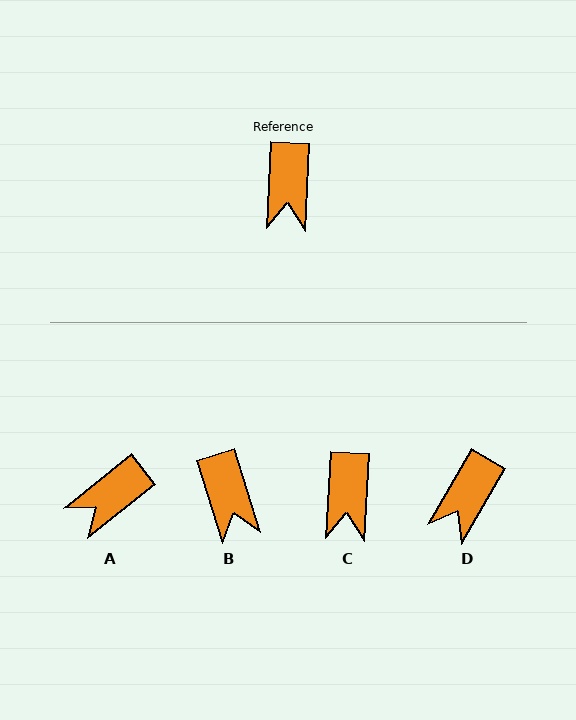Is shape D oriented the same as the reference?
No, it is off by about 27 degrees.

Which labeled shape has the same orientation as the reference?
C.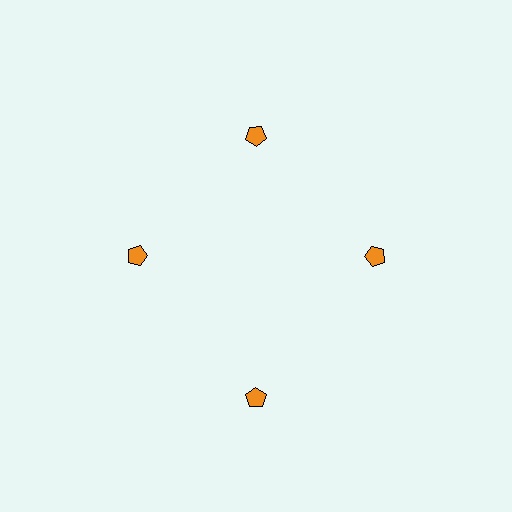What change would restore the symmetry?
The symmetry would be restored by moving it inward, back onto the ring so that all 4 pentagons sit at equal angles and equal distance from the center.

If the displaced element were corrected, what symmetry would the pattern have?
It would have 4-fold rotational symmetry — the pattern would map onto itself every 90 degrees.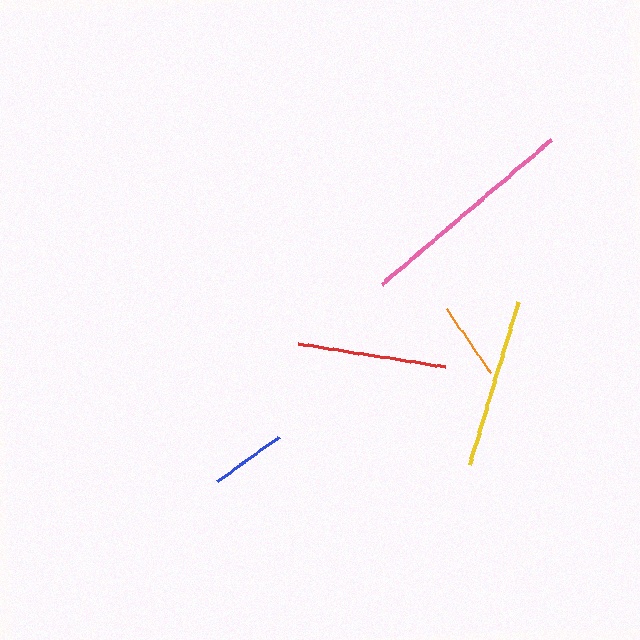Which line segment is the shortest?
The blue line is the shortest at approximately 76 pixels.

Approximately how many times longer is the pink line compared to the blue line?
The pink line is approximately 2.9 times the length of the blue line.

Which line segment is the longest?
The pink line is the longest at approximately 223 pixels.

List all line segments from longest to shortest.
From longest to shortest: pink, yellow, red, orange, blue.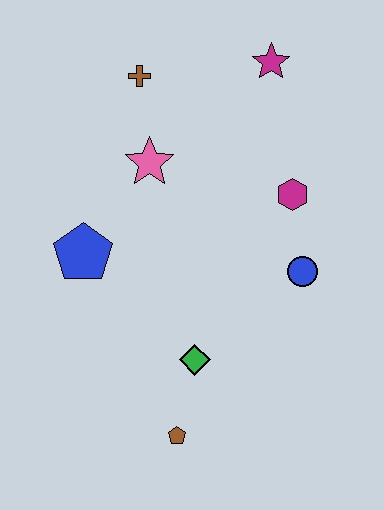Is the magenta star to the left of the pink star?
No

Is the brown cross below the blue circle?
No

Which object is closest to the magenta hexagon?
The blue circle is closest to the magenta hexagon.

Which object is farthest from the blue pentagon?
The magenta star is farthest from the blue pentagon.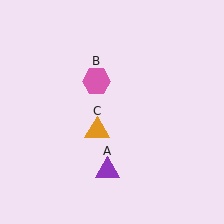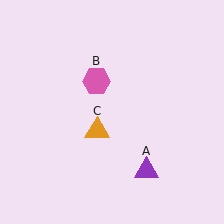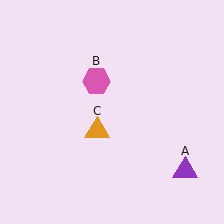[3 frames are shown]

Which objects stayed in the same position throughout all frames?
Pink hexagon (object B) and orange triangle (object C) remained stationary.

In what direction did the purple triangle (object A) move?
The purple triangle (object A) moved right.